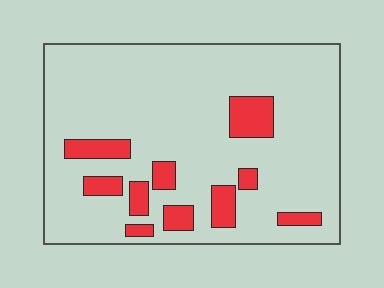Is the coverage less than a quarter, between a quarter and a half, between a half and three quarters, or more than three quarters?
Less than a quarter.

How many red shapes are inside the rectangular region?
10.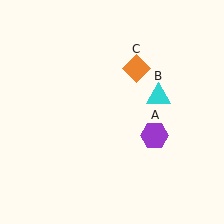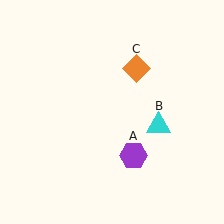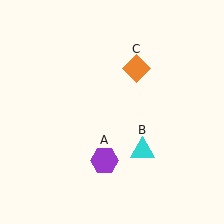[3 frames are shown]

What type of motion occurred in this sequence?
The purple hexagon (object A), cyan triangle (object B) rotated clockwise around the center of the scene.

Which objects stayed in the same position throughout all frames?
Orange diamond (object C) remained stationary.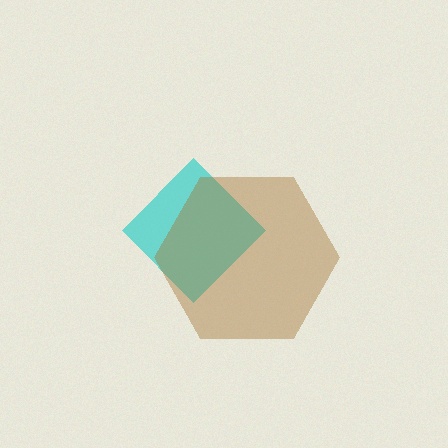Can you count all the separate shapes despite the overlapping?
Yes, there are 2 separate shapes.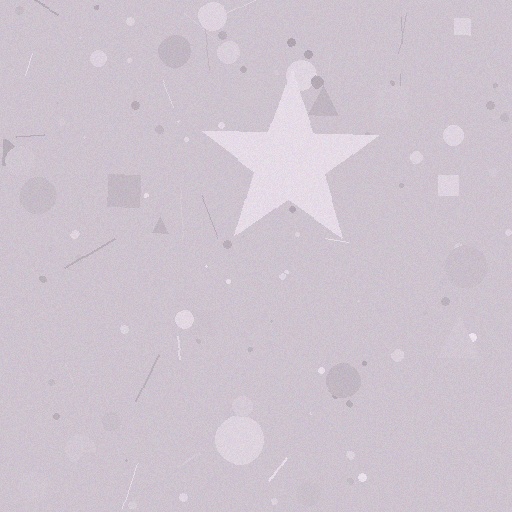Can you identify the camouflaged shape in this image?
The camouflaged shape is a star.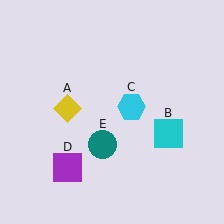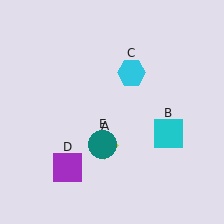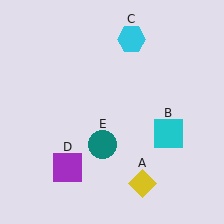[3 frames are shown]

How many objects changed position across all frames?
2 objects changed position: yellow diamond (object A), cyan hexagon (object C).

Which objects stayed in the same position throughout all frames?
Cyan square (object B) and purple square (object D) and teal circle (object E) remained stationary.